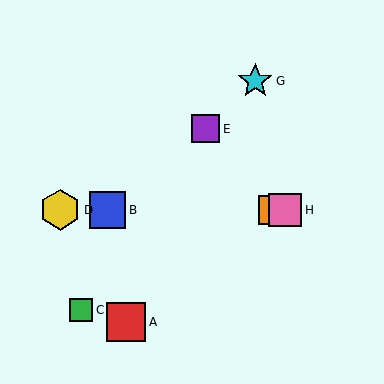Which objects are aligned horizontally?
Objects B, D, F, H are aligned horizontally.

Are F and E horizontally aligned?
No, F is at y≈210 and E is at y≈129.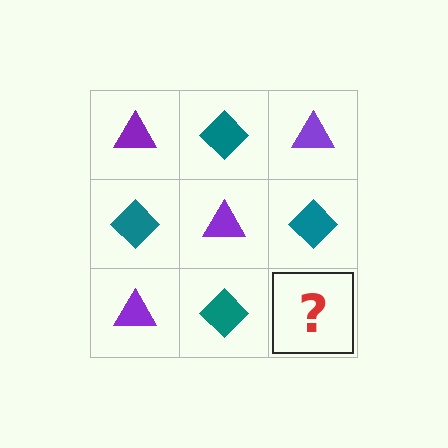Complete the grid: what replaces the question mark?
The question mark should be replaced with a purple triangle.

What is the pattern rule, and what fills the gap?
The rule is that it alternates purple triangle and teal diamond in a checkerboard pattern. The gap should be filled with a purple triangle.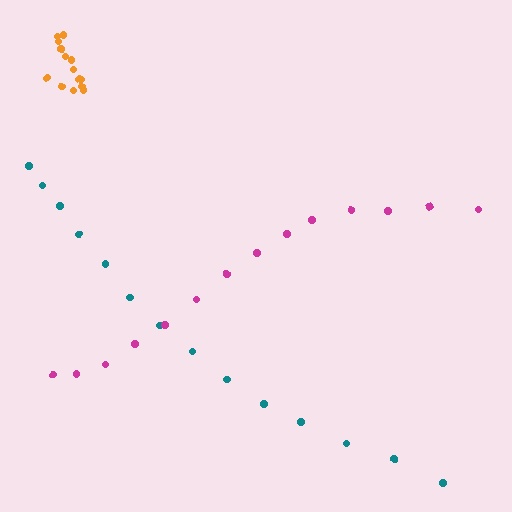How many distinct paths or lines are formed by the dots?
There are 3 distinct paths.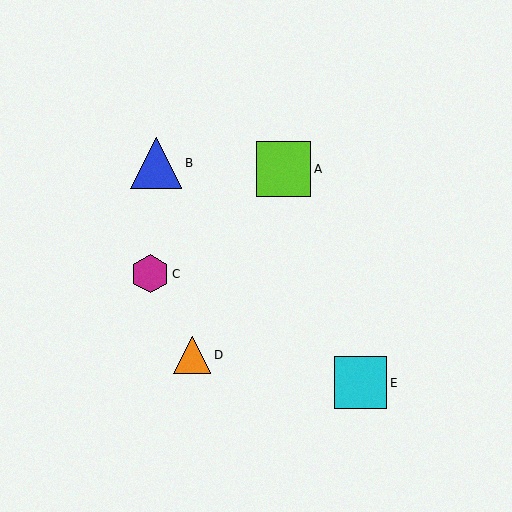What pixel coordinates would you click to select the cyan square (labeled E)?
Click at (361, 383) to select the cyan square E.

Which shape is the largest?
The lime square (labeled A) is the largest.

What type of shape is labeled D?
Shape D is an orange triangle.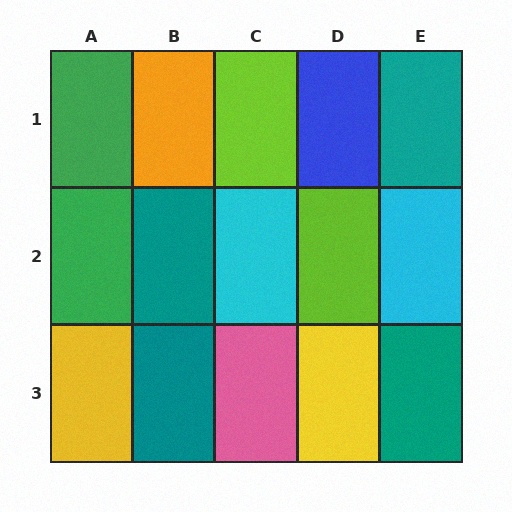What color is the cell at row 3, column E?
Teal.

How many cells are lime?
2 cells are lime.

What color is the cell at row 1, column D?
Blue.